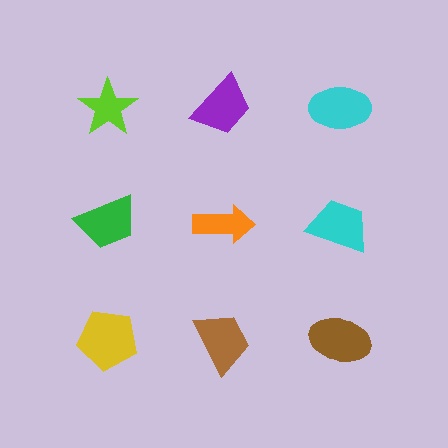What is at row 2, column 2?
An orange arrow.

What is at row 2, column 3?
A cyan trapezoid.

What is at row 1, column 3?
A cyan ellipse.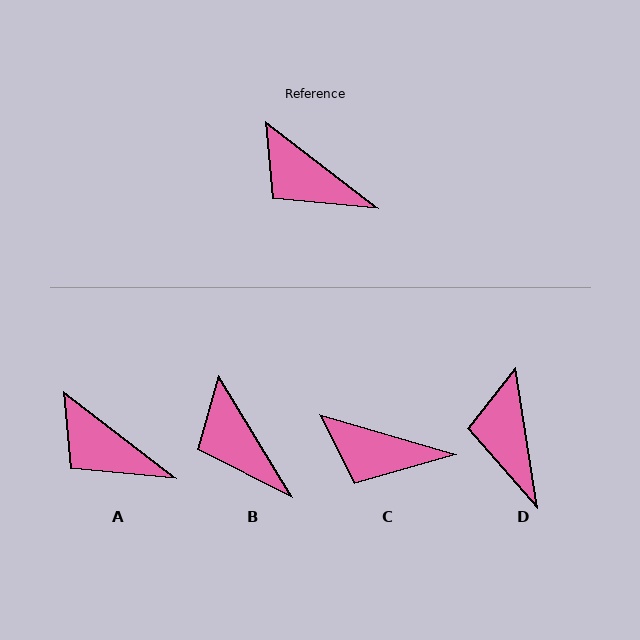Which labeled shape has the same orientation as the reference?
A.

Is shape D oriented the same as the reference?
No, it is off by about 44 degrees.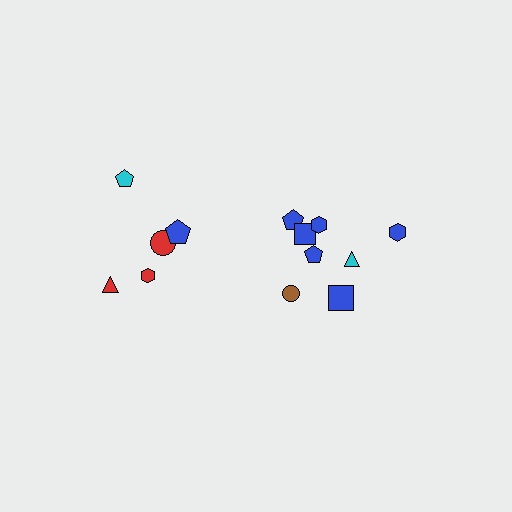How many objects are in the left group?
There are 5 objects.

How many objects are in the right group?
There are 8 objects.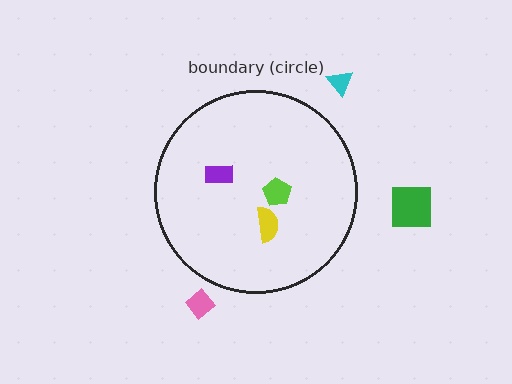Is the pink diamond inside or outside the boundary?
Outside.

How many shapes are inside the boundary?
3 inside, 3 outside.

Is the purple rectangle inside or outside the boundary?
Inside.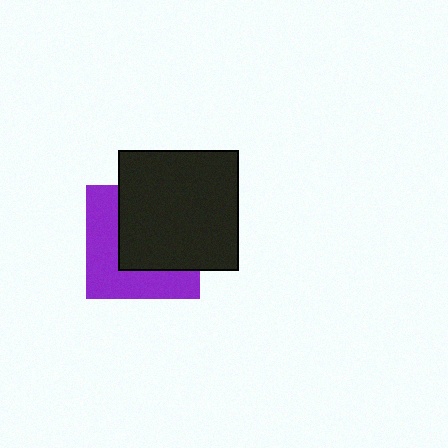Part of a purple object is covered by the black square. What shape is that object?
It is a square.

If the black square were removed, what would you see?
You would see the complete purple square.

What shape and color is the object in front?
The object in front is a black square.